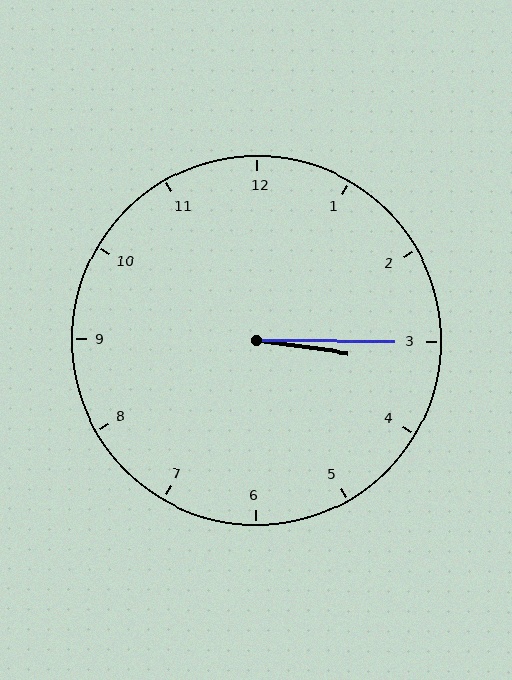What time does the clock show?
3:15.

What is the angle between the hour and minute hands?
Approximately 8 degrees.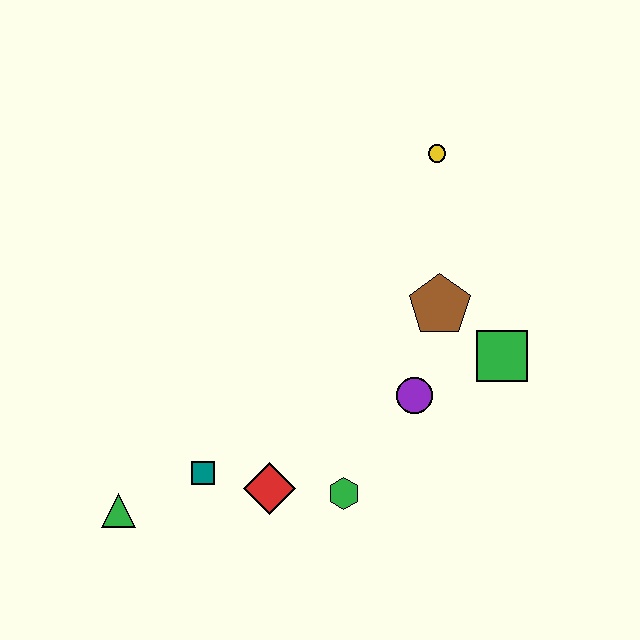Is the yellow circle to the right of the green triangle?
Yes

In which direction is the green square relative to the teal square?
The green square is to the right of the teal square.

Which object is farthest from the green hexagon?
The yellow circle is farthest from the green hexagon.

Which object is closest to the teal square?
The red diamond is closest to the teal square.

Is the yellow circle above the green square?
Yes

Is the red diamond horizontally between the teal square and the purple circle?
Yes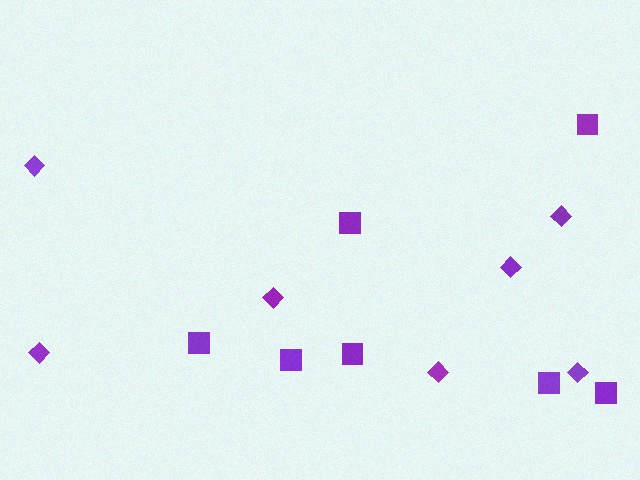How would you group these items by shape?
There are 2 groups: one group of diamonds (7) and one group of squares (7).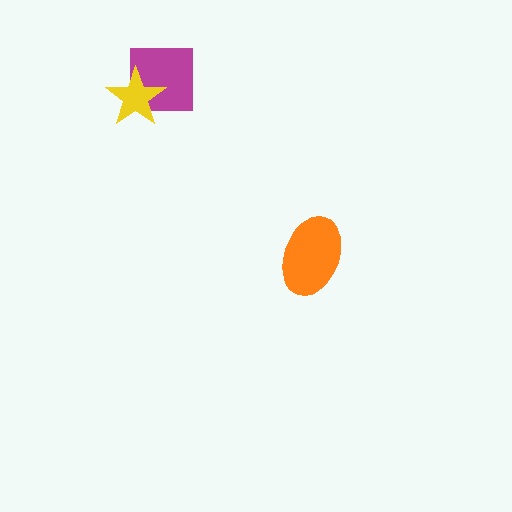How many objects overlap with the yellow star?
1 object overlaps with the yellow star.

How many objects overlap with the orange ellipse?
0 objects overlap with the orange ellipse.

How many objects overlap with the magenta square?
1 object overlaps with the magenta square.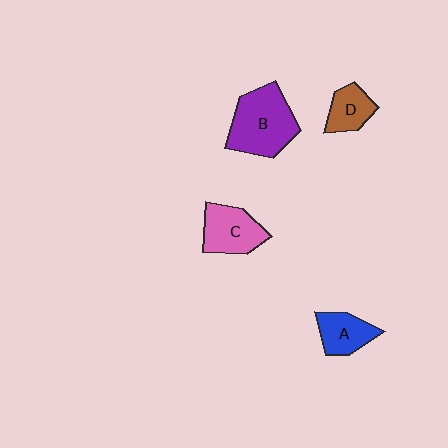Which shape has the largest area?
Shape B (purple).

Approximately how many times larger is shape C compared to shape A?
Approximately 1.3 times.